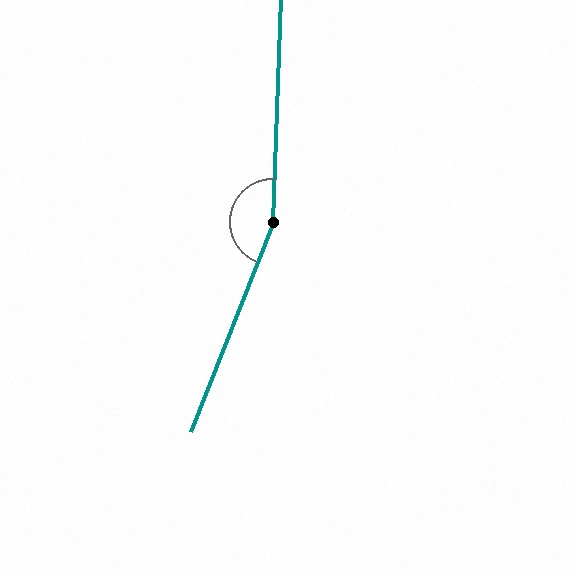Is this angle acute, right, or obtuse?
It is obtuse.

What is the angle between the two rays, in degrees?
Approximately 161 degrees.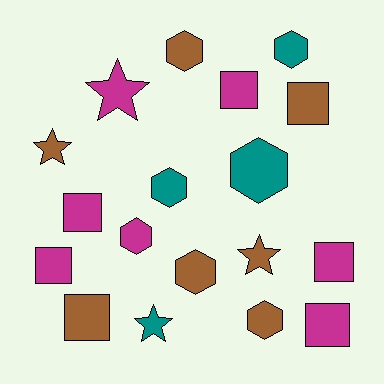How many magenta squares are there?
There are 5 magenta squares.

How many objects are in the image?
There are 18 objects.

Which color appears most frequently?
Brown, with 7 objects.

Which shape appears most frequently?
Square, with 7 objects.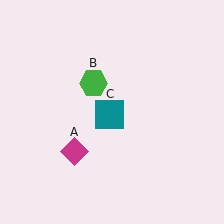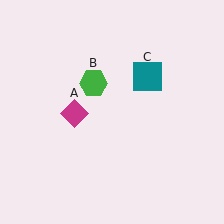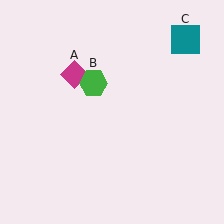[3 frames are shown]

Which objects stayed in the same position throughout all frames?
Green hexagon (object B) remained stationary.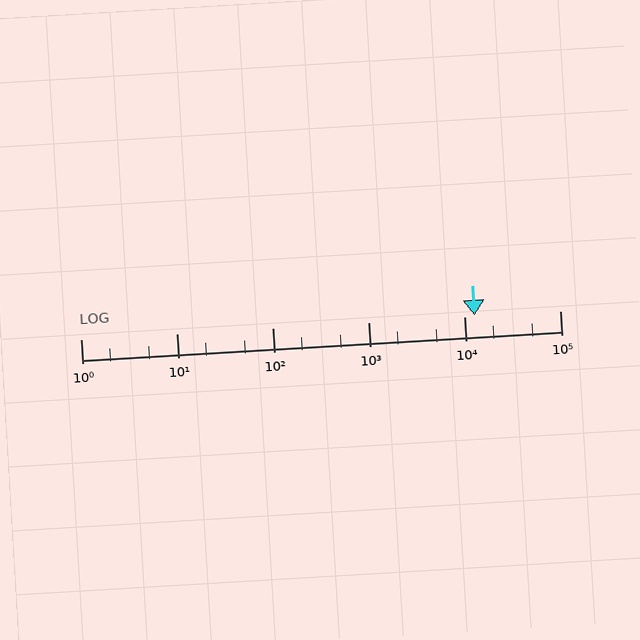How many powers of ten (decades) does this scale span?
The scale spans 5 decades, from 1 to 100000.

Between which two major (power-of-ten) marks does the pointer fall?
The pointer is between 10000 and 100000.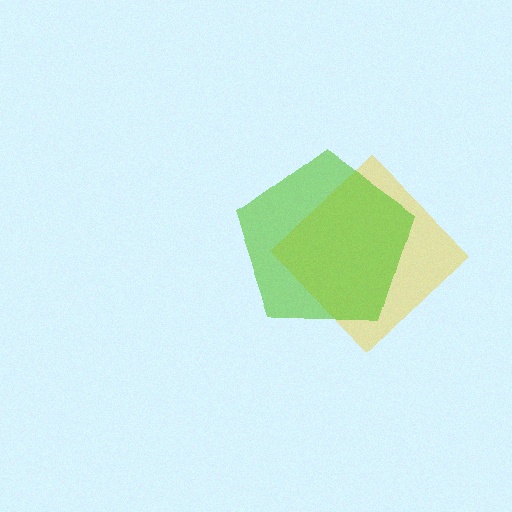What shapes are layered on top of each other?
The layered shapes are: a yellow diamond, a lime pentagon.